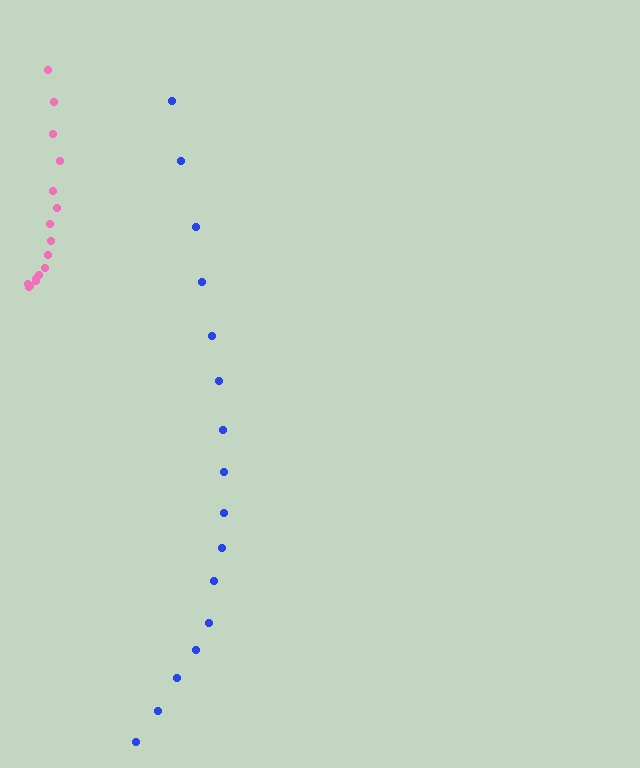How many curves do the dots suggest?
There are 2 distinct paths.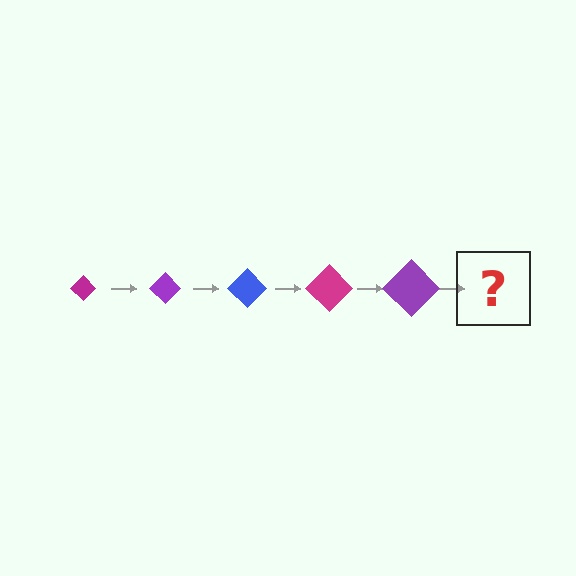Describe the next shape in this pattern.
It should be a blue diamond, larger than the previous one.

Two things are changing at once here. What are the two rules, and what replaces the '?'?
The two rules are that the diamond grows larger each step and the color cycles through magenta, purple, and blue. The '?' should be a blue diamond, larger than the previous one.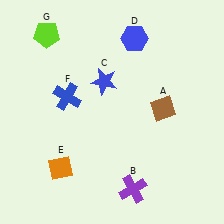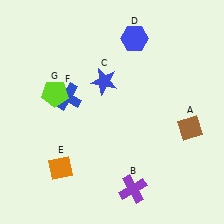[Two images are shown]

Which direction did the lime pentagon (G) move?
The lime pentagon (G) moved down.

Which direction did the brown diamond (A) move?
The brown diamond (A) moved right.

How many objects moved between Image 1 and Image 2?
2 objects moved between the two images.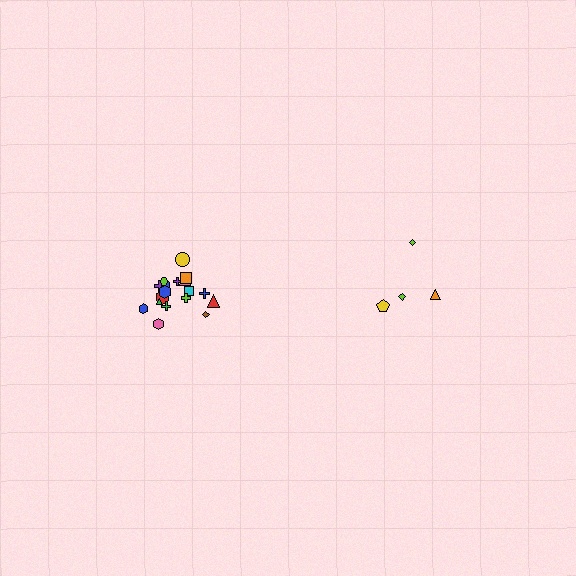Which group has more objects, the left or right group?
The left group.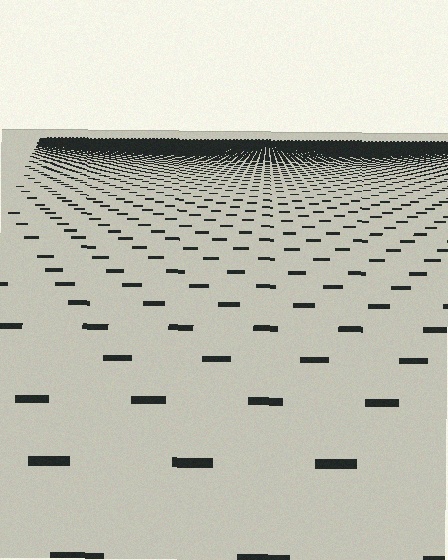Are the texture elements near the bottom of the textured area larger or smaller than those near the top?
Larger. Near the bottom, elements are closer to the viewer and appear at a bigger on-screen size.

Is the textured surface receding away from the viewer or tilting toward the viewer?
The surface is receding away from the viewer. Texture elements get smaller and denser toward the top.